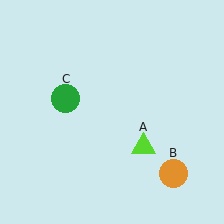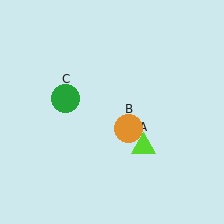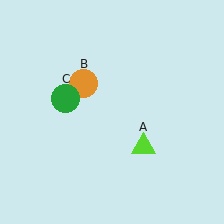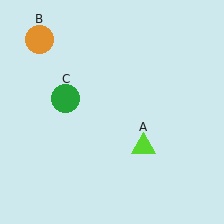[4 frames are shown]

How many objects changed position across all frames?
1 object changed position: orange circle (object B).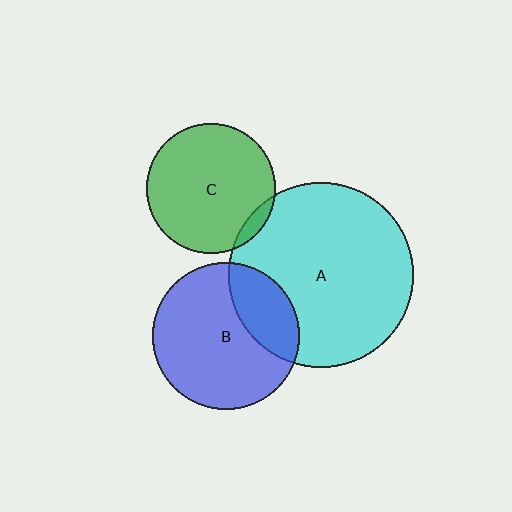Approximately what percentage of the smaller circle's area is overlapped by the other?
Approximately 5%.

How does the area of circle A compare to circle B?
Approximately 1.6 times.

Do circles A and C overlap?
Yes.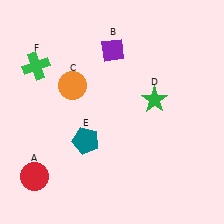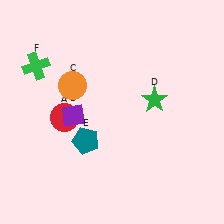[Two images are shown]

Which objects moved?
The objects that moved are: the red circle (A), the purple diamond (B).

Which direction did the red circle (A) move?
The red circle (A) moved up.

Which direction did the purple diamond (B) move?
The purple diamond (B) moved down.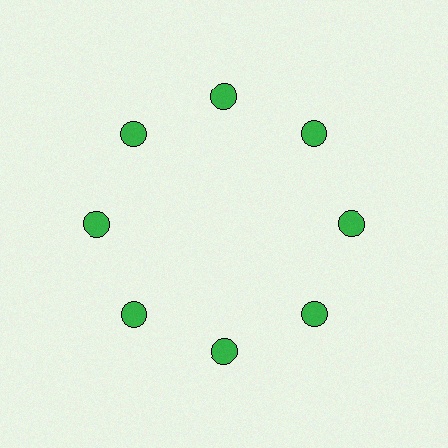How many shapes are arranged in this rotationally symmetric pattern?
There are 8 shapes, arranged in 8 groups of 1.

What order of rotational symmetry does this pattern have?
This pattern has 8-fold rotational symmetry.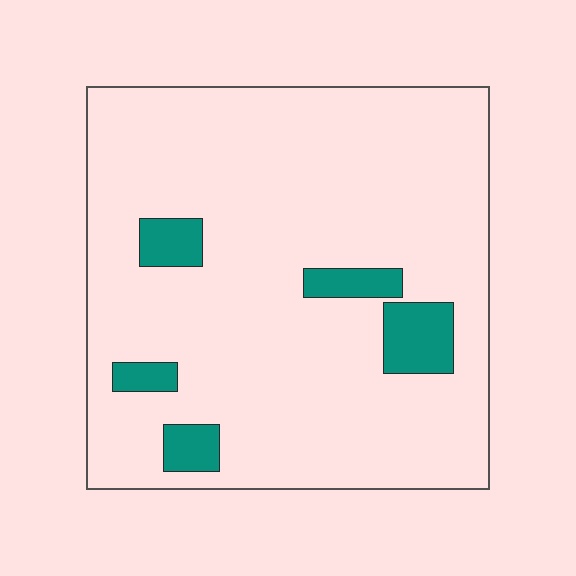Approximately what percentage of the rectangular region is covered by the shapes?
Approximately 10%.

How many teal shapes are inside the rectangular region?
5.